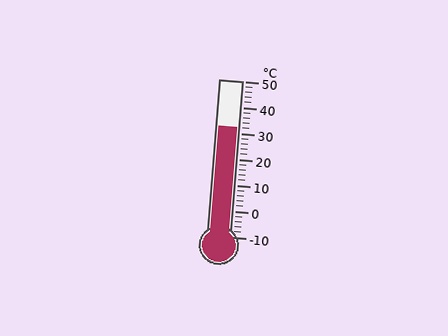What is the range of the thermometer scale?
The thermometer scale ranges from -10°C to 50°C.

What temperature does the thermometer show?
The thermometer shows approximately 32°C.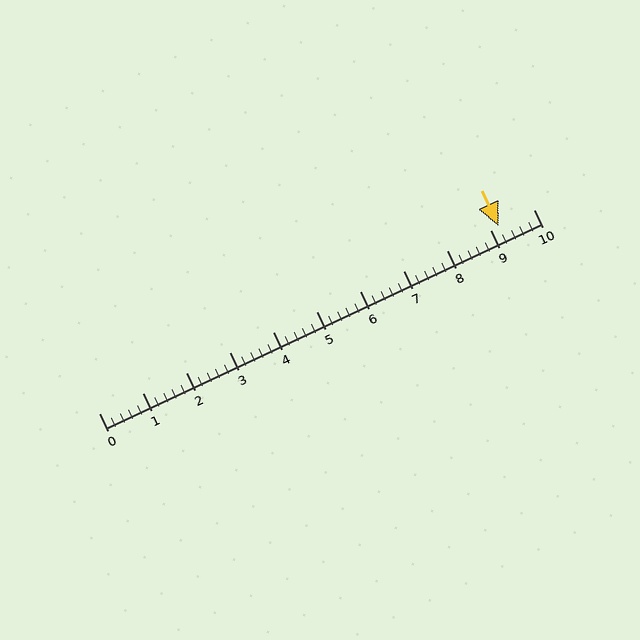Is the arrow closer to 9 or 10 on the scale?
The arrow is closer to 9.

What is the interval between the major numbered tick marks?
The major tick marks are spaced 1 units apart.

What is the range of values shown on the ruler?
The ruler shows values from 0 to 10.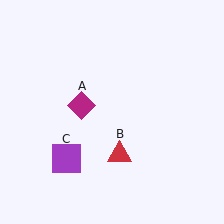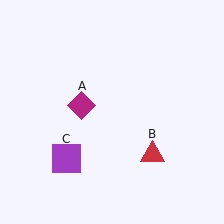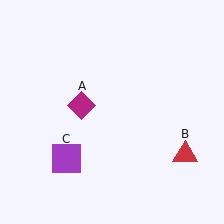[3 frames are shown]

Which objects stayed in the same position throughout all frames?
Magenta diamond (object A) and purple square (object C) remained stationary.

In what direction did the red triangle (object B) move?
The red triangle (object B) moved right.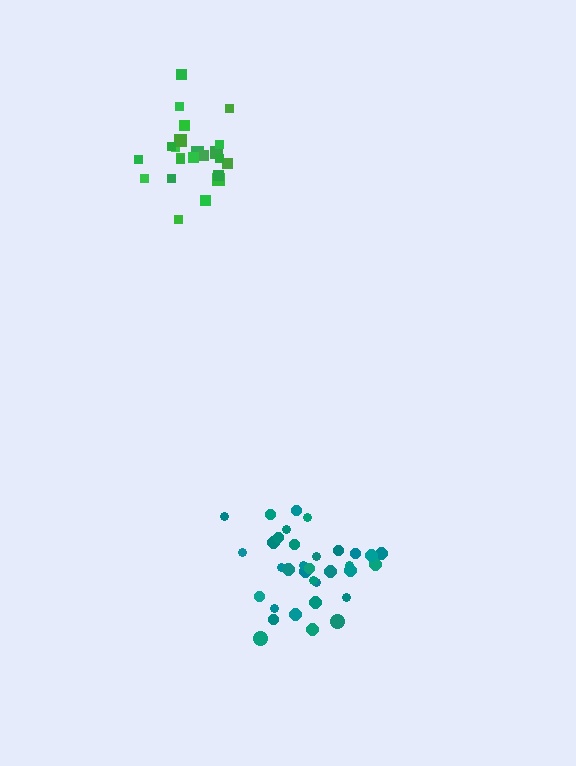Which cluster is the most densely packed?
Green.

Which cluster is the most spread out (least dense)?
Teal.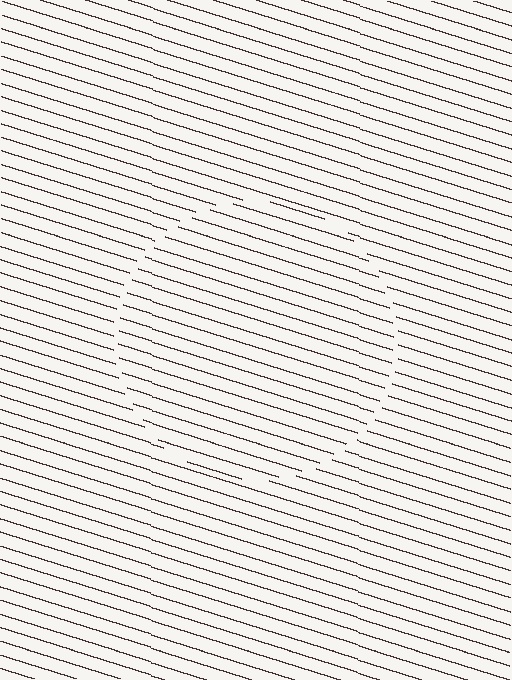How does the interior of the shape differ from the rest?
The interior of the shape contains the same grating, shifted by half a period — the contour is defined by the phase discontinuity where line-ends from the inner and outer gratings abut.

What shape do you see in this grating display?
An illusory circle. The interior of the shape contains the same grating, shifted by half a period — the contour is defined by the phase discontinuity where line-ends from the inner and outer gratings abut.